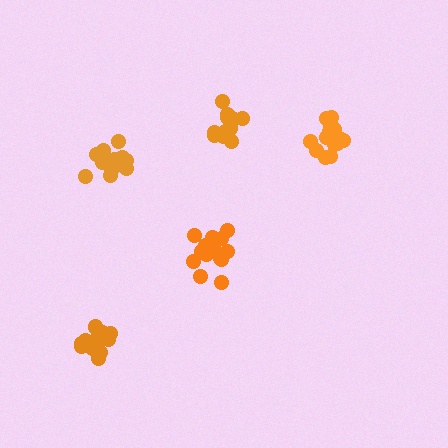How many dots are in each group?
Group 1: 15 dots, Group 2: 16 dots, Group 3: 17 dots, Group 4: 14 dots, Group 5: 14 dots (76 total).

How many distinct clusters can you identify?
There are 5 distinct clusters.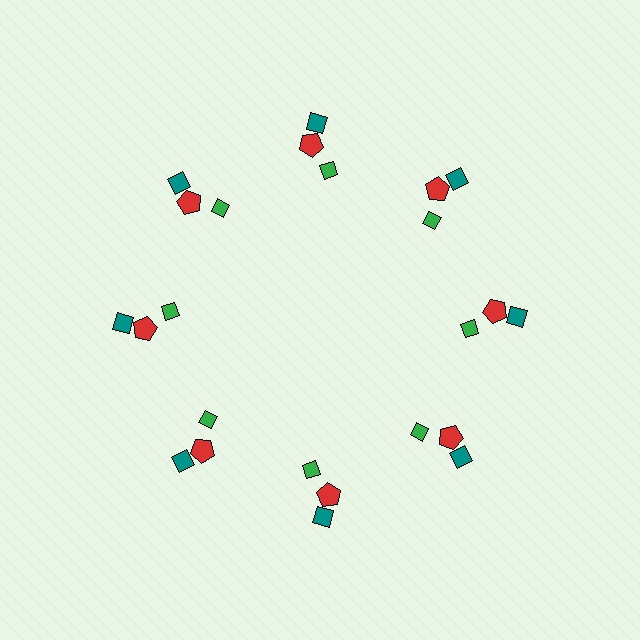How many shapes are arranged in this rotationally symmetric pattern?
There are 24 shapes, arranged in 8 groups of 3.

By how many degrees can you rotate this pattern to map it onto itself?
The pattern maps onto itself every 45 degrees of rotation.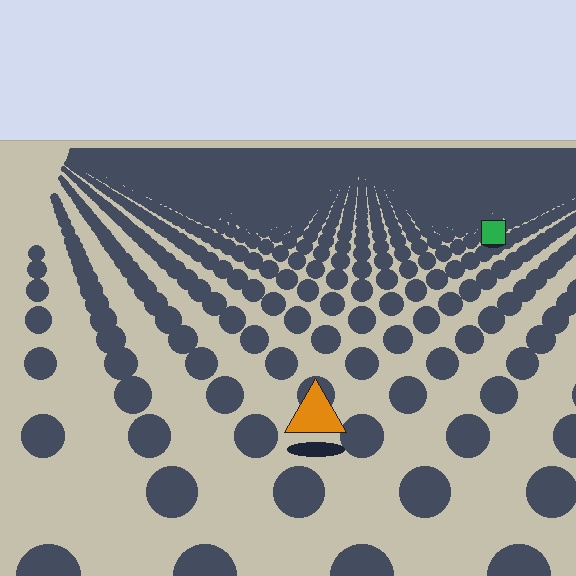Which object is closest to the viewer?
The orange triangle is closest. The texture marks near it are larger and more spread out.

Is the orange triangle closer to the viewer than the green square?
Yes. The orange triangle is closer — you can tell from the texture gradient: the ground texture is coarser near it.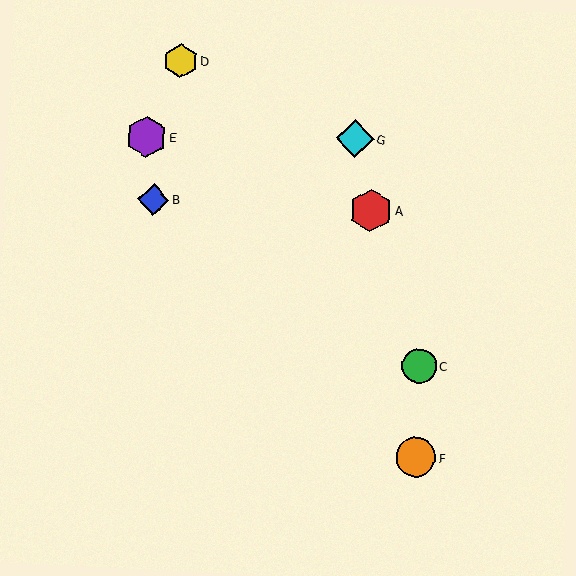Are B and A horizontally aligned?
Yes, both are at y≈200.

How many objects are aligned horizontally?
2 objects (A, B) are aligned horizontally.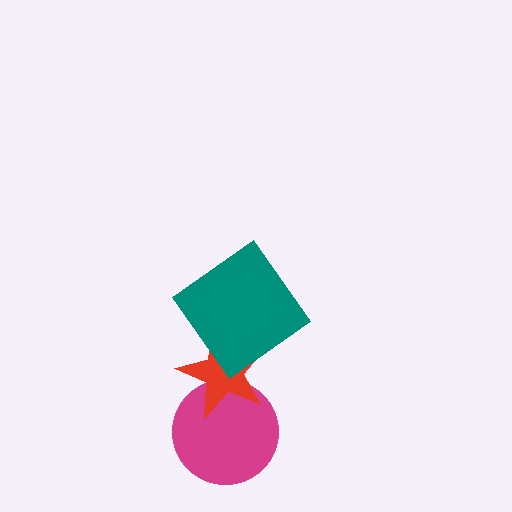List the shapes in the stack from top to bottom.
From top to bottom: the teal diamond, the red star, the magenta circle.